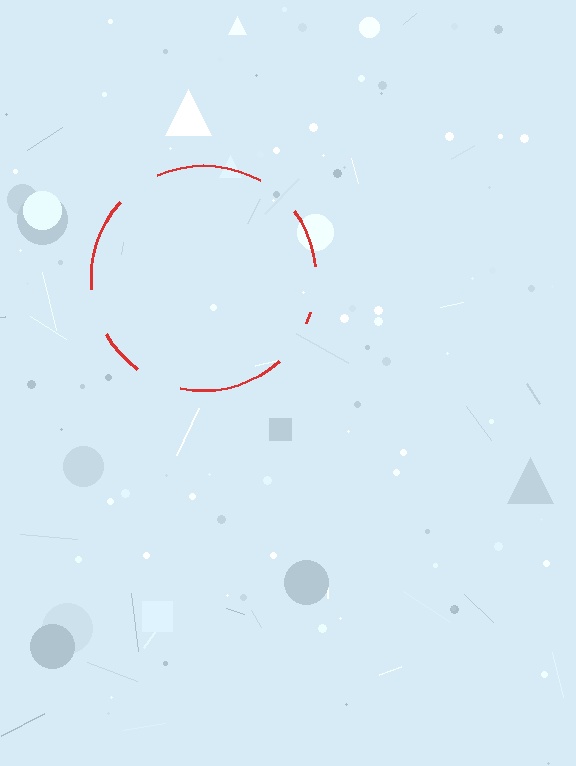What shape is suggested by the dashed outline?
The dashed outline suggests a circle.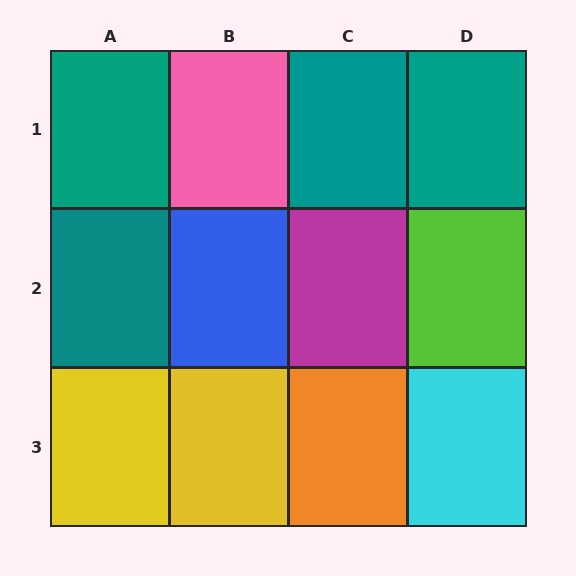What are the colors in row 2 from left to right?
Teal, blue, magenta, lime.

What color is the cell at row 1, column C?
Teal.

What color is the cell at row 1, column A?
Teal.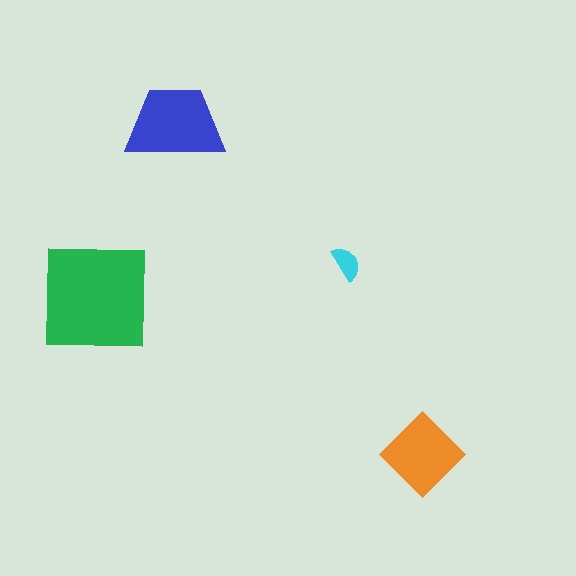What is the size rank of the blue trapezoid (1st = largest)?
2nd.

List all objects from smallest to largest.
The cyan semicircle, the orange diamond, the blue trapezoid, the green square.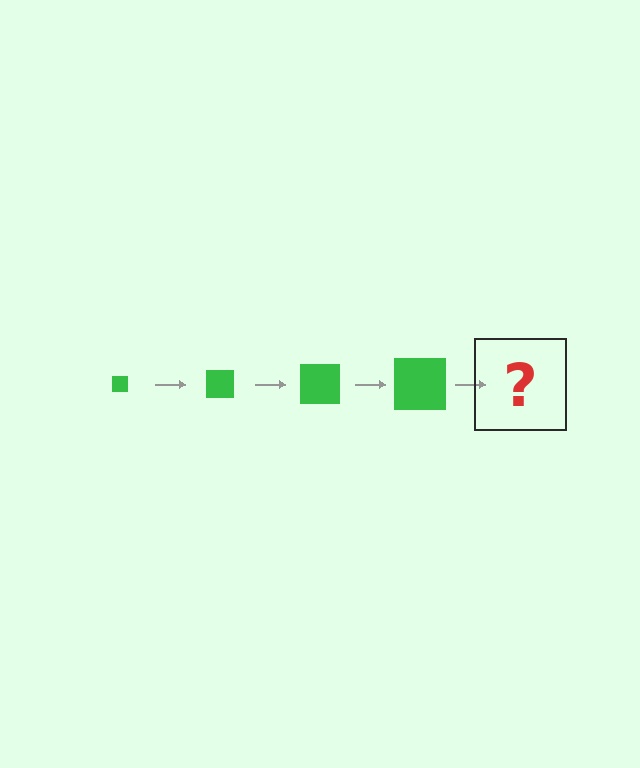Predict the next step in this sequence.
The next step is a green square, larger than the previous one.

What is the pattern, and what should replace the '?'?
The pattern is that the square gets progressively larger each step. The '?' should be a green square, larger than the previous one.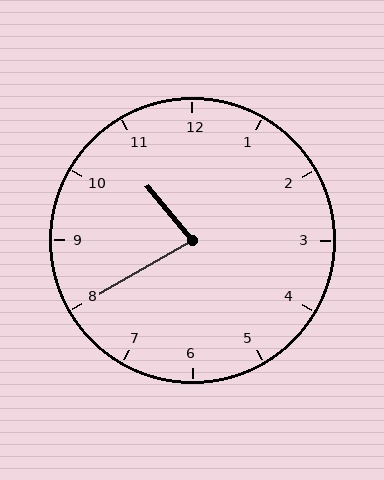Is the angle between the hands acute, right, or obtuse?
It is acute.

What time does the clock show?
10:40.